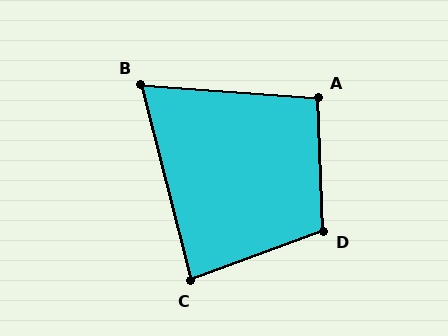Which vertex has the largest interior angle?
D, at approximately 108 degrees.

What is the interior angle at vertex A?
Approximately 96 degrees (obtuse).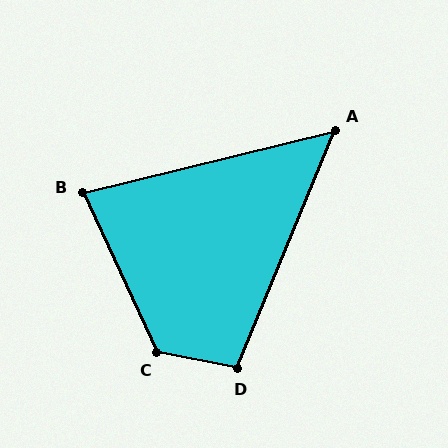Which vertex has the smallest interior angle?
A, at approximately 54 degrees.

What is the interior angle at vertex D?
Approximately 101 degrees (obtuse).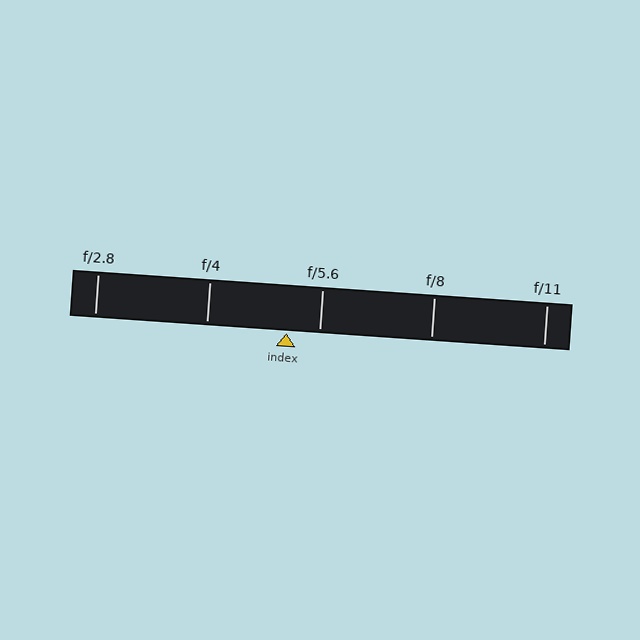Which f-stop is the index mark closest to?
The index mark is closest to f/5.6.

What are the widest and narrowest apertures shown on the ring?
The widest aperture shown is f/2.8 and the narrowest is f/11.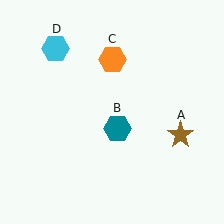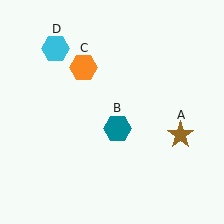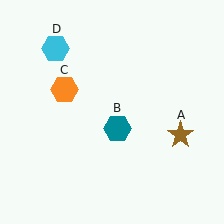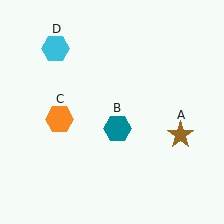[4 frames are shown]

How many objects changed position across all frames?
1 object changed position: orange hexagon (object C).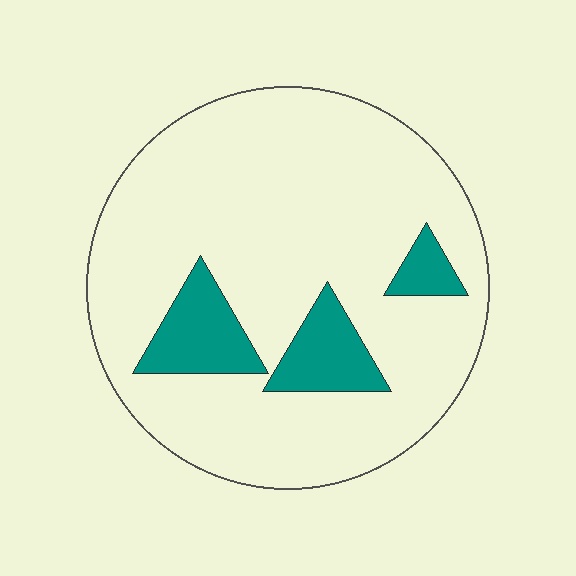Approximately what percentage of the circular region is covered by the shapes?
Approximately 15%.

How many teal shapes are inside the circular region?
3.